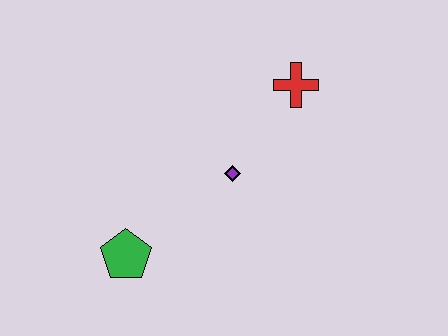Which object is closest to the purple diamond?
The red cross is closest to the purple diamond.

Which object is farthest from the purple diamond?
The green pentagon is farthest from the purple diamond.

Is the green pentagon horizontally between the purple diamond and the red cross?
No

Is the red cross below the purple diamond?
No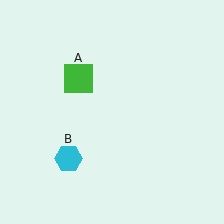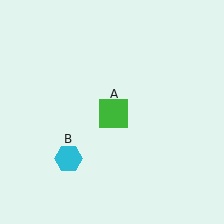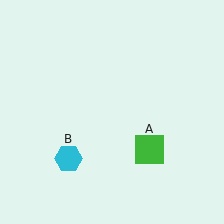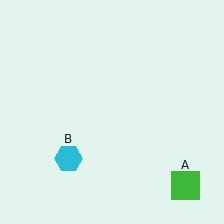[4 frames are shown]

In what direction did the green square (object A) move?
The green square (object A) moved down and to the right.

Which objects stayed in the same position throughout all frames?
Cyan hexagon (object B) remained stationary.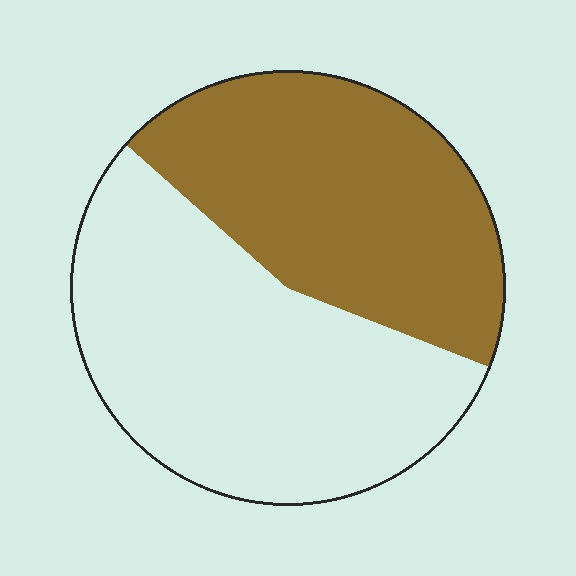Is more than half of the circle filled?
No.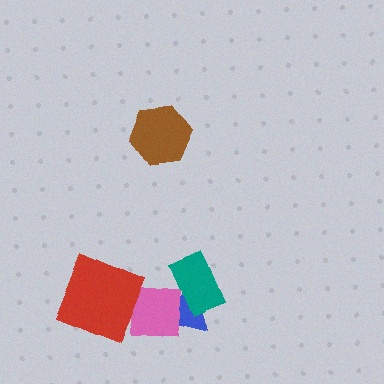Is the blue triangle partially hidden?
Yes, it is partially covered by another shape.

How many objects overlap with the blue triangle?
2 objects overlap with the blue triangle.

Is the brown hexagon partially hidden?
No, no other shape covers it.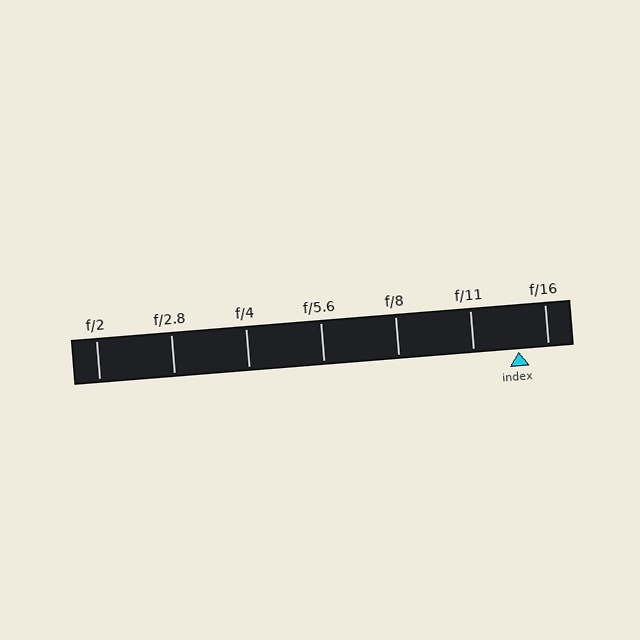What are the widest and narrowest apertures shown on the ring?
The widest aperture shown is f/2 and the narrowest is f/16.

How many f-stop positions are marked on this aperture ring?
There are 7 f-stop positions marked.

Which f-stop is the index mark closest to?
The index mark is closest to f/16.